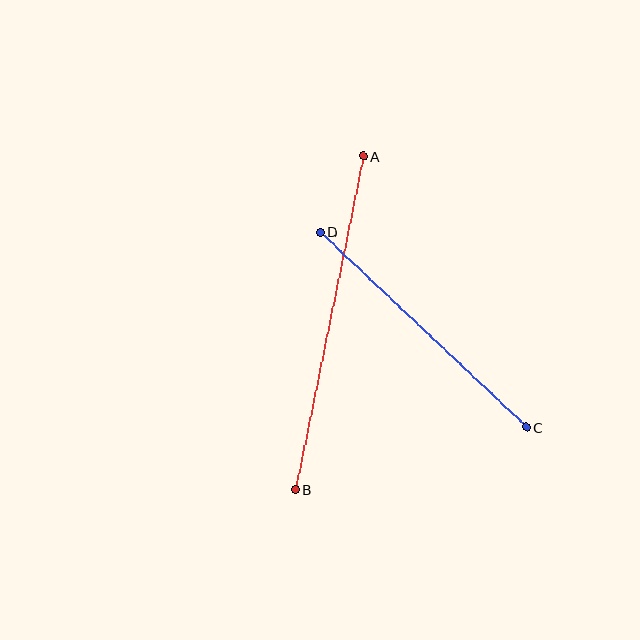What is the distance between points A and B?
The distance is approximately 341 pixels.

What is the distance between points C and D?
The distance is approximately 284 pixels.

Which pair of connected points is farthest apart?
Points A and B are farthest apart.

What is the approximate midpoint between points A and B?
The midpoint is at approximately (329, 323) pixels.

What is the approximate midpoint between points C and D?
The midpoint is at approximately (424, 330) pixels.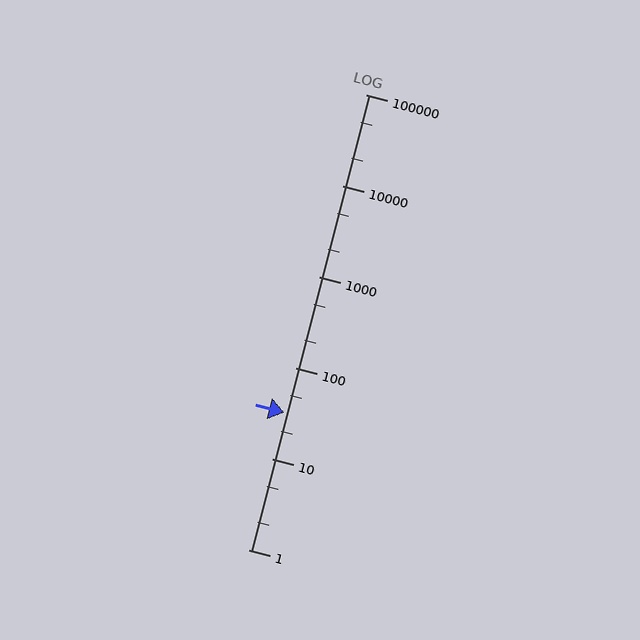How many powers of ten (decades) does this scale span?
The scale spans 5 decades, from 1 to 100000.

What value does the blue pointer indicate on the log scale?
The pointer indicates approximately 32.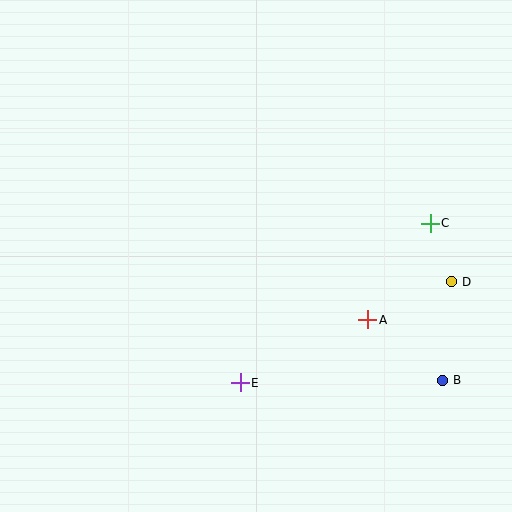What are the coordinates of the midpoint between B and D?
The midpoint between B and D is at (447, 331).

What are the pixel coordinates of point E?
Point E is at (240, 383).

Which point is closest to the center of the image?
Point E at (240, 383) is closest to the center.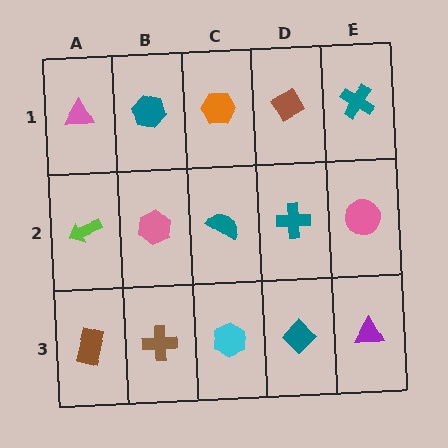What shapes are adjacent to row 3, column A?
A lime arrow (row 2, column A), a brown cross (row 3, column B).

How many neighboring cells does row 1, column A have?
2.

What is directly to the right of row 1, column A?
A teal hexagon.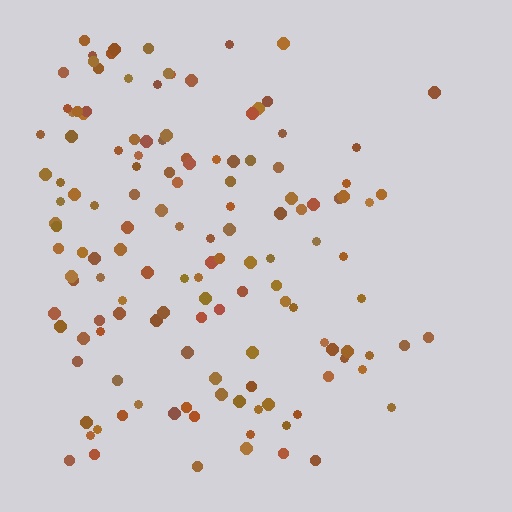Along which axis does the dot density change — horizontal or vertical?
Horizontal.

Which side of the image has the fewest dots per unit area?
The right.